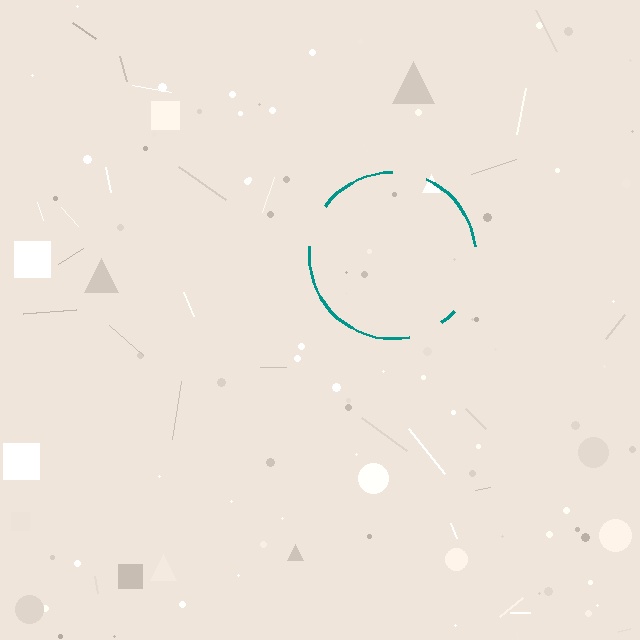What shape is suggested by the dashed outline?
The dashed outline suggests a circle.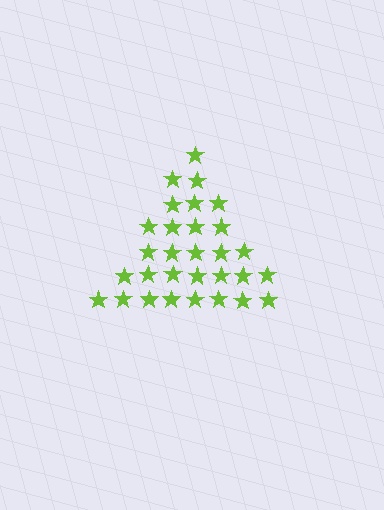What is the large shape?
The large shape is a triangle.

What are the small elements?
The small elements are stars.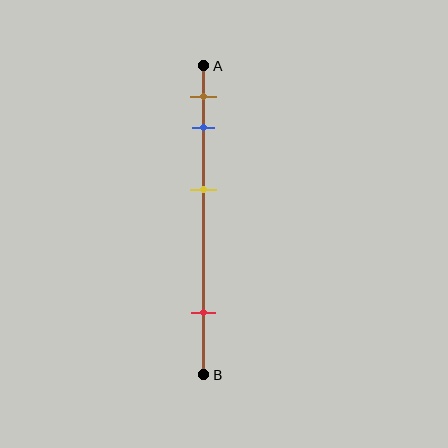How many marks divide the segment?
There are 4 marks dividing the segment.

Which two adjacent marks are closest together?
The brown and blue marks are the closest adjacent pair.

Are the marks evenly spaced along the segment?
No, the marks are not evenly spaced.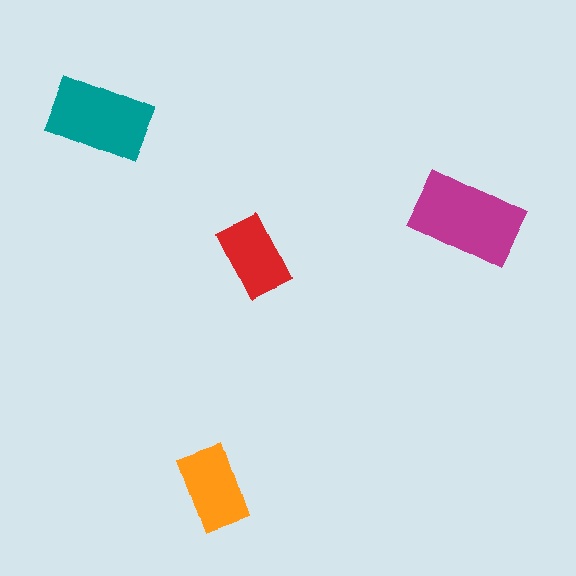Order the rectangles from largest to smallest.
the magenta one, the teal one, the orange one, the red one.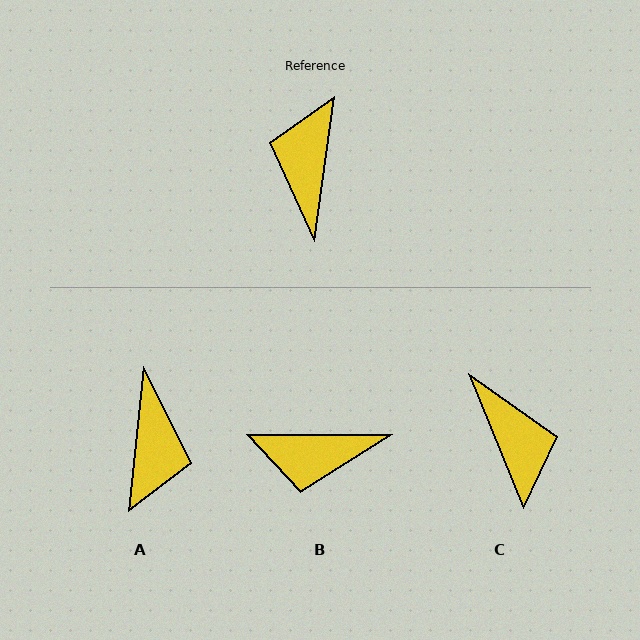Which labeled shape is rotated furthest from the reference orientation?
A, about 178 degrees away.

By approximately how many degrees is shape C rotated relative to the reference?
Approximately 150 degrees clockwise.